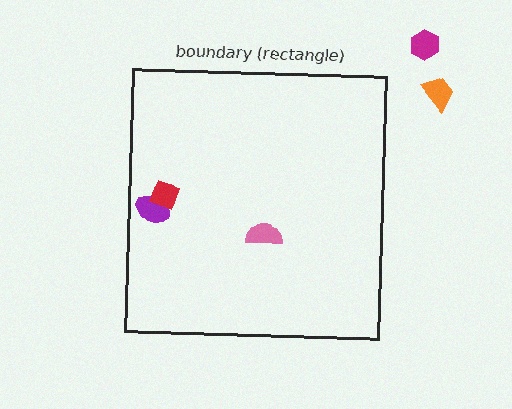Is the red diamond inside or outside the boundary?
Inside.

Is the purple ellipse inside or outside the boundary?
Inside.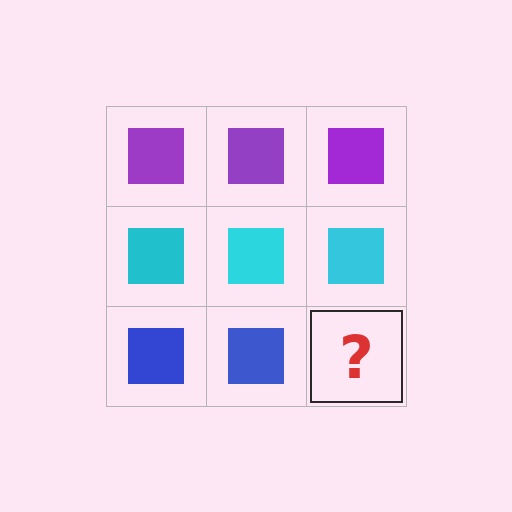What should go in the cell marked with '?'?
The missing cell should contain a blue square.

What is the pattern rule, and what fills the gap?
The rule is that each row has a consistent color. The gap should be filled with a blue square.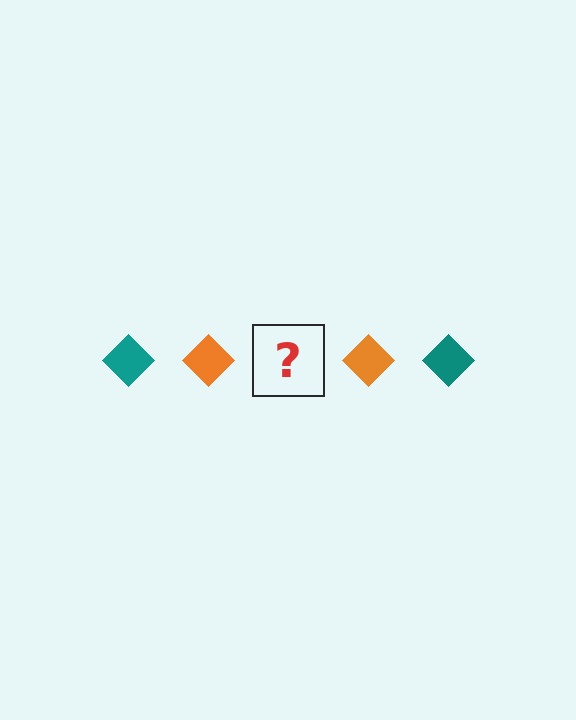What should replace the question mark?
The question mark should be replaced with a teal diamond.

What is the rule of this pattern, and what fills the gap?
The rule is that the pattern cycles through teal, orange diamonds. The gap should be filled with a teal diamond.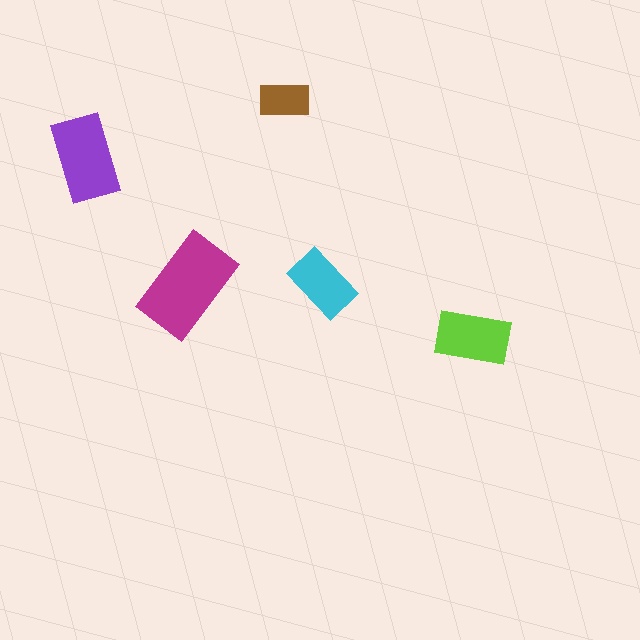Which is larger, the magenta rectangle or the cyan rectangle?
The magenta one.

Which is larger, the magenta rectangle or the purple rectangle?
The magenta one.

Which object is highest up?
The brown rectangle is topmost.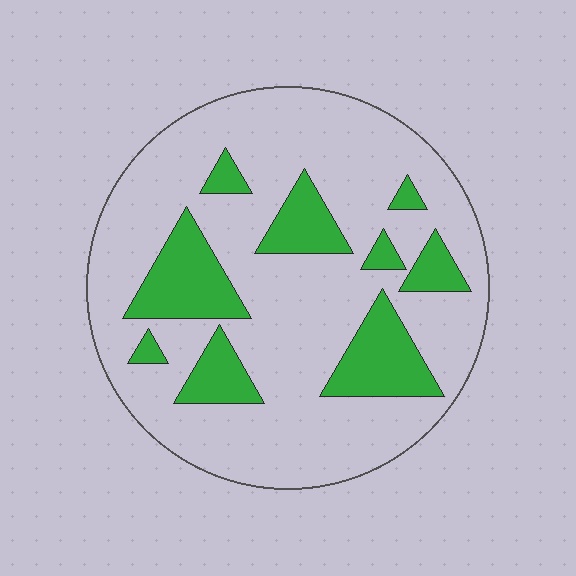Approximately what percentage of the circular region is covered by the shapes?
Approximately 20%.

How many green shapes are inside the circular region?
9.